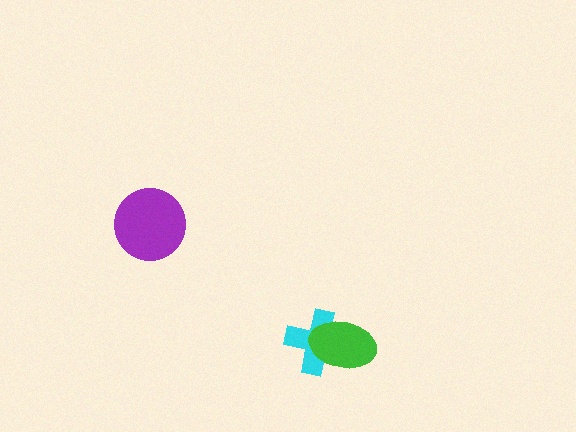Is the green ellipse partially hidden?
No, no other shape covers it.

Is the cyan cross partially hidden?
Yes, it is partially covered by another shape.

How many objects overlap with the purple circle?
0 objects overlap with the purple circle.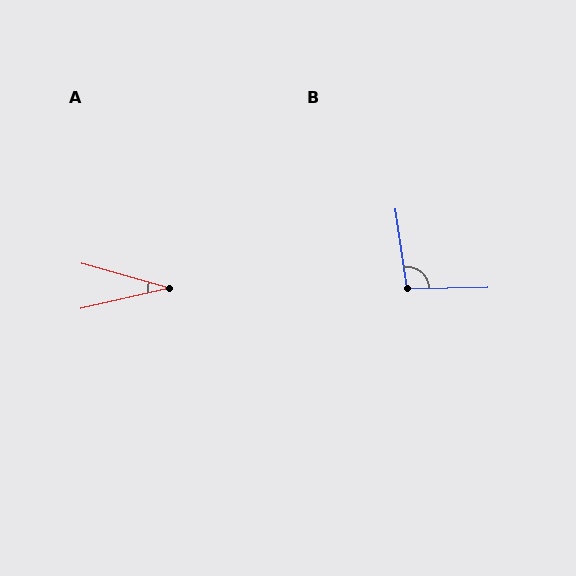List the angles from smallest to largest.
A (29°), B (98°).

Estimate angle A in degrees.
Approximately 29 degrees.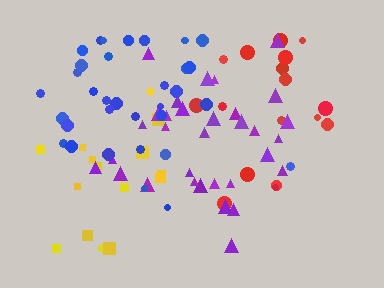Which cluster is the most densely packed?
Purple.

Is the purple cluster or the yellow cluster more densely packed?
Purple.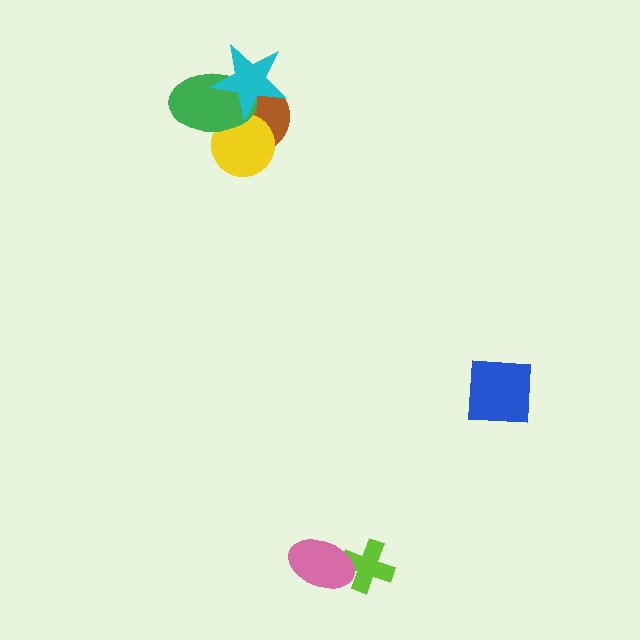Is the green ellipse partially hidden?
Yes, it is partially covered by another shape.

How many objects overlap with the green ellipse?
3 objects overlap with the green ellipse.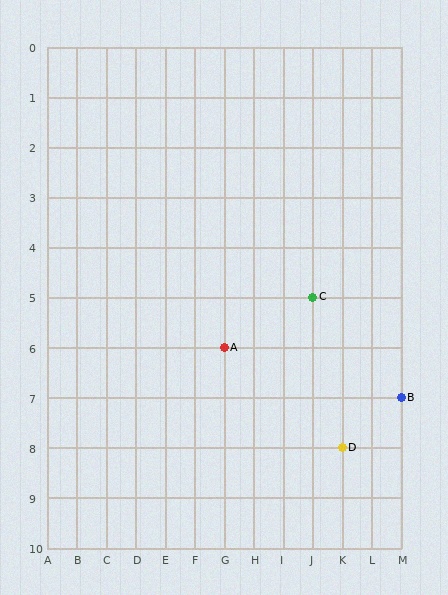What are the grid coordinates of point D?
Point D is at grid coordinates (K, 8).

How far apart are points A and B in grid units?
Points A and B are 6 columns and 1 row apart (about 6.1 grid units diagonally).